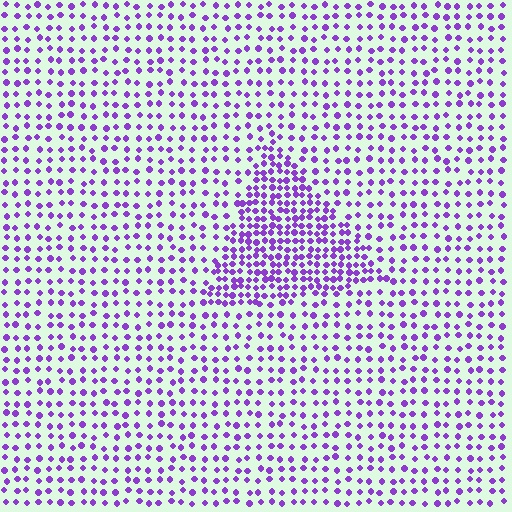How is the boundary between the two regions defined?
The boundary is defined by a change in element density (approximately 2.1x ratio). All elements are the same color, size, and shape.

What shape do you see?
I see a triangle.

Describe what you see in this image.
The image contains small purple elements arranged at two different densities. A triangle-shaped region is visible where the elements are more densely packed than the surrounding area.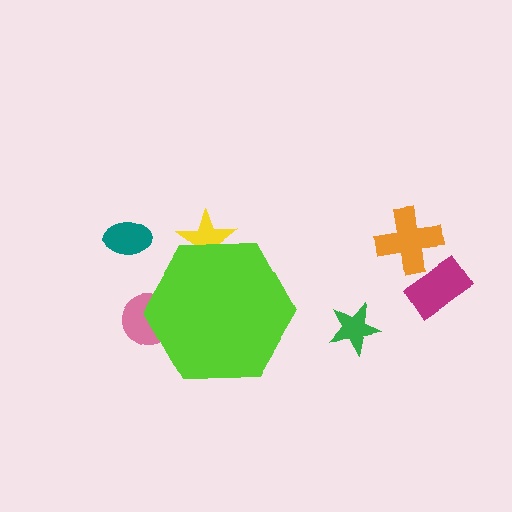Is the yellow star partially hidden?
Yes, the yellow star is partially hidden behind the lime hexagon.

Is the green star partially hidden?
No, the green star is fully visible.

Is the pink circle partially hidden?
Yes, the pink circle is partially hidden behind the lime hexagon.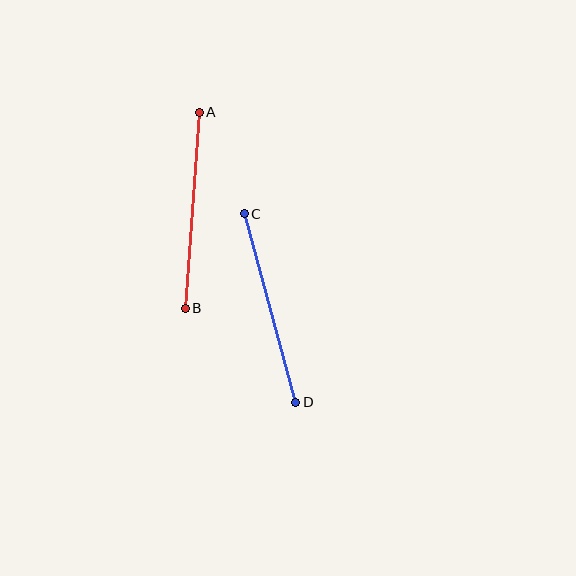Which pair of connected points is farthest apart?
Points A and B are farthest apart.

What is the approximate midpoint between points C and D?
The midpoint is at approximately (270, 308) pixels.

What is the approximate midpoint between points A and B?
The midpoint is at approximately (192, 210) pixels.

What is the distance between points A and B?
The distance is approximately 197 pixels.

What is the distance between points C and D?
The distance is approximately 195 pixels.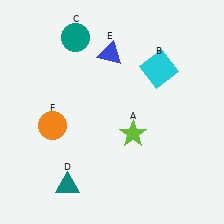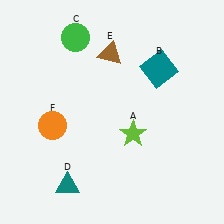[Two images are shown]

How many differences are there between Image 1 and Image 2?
There are 3 differences between the two images.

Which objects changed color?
B changed from cyan to teal. C changed from teal to green. E changed from blue to brown.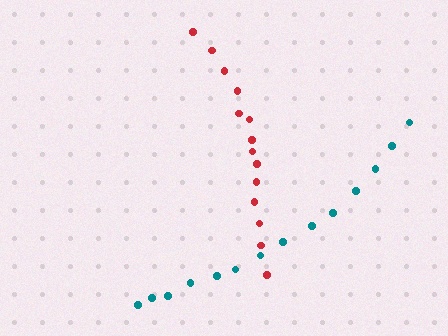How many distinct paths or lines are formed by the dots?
There are 2 distinct paths.